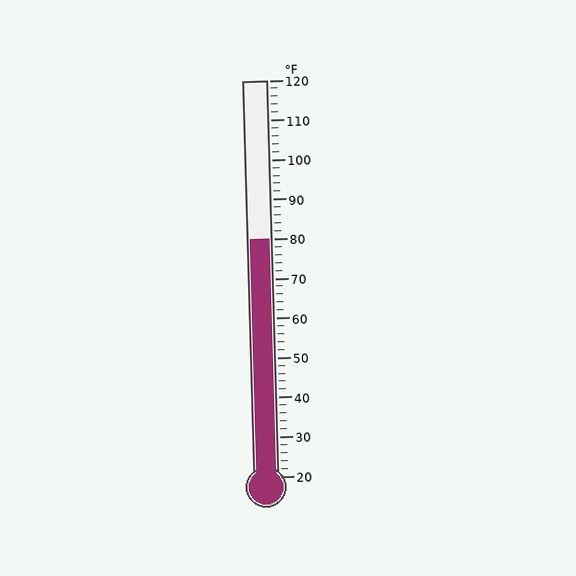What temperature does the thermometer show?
The thermometer shows approximately 80°F.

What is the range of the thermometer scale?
The thermometer scale ranges from 20°F to 120°F.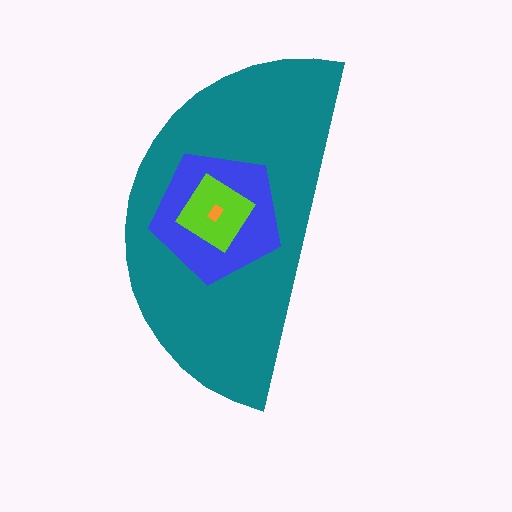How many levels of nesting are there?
4.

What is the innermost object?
The orange rectangle.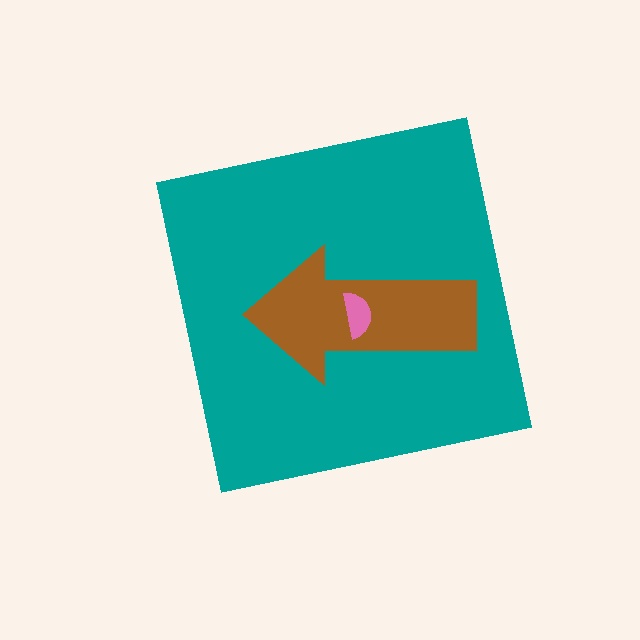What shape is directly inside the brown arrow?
The pink semicircle.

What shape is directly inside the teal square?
The brown arrow.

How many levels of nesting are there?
3.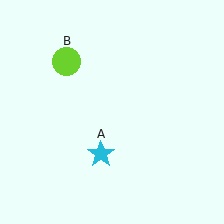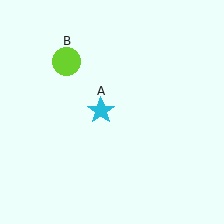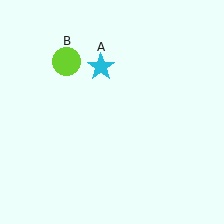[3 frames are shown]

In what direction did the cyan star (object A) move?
The cyan star (object A) moved up.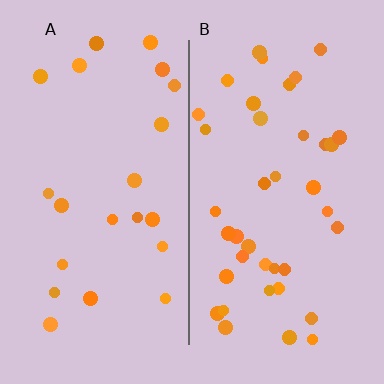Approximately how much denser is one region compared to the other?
Approximately 1.8× — region B over region A.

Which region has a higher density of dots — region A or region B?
B (the right).